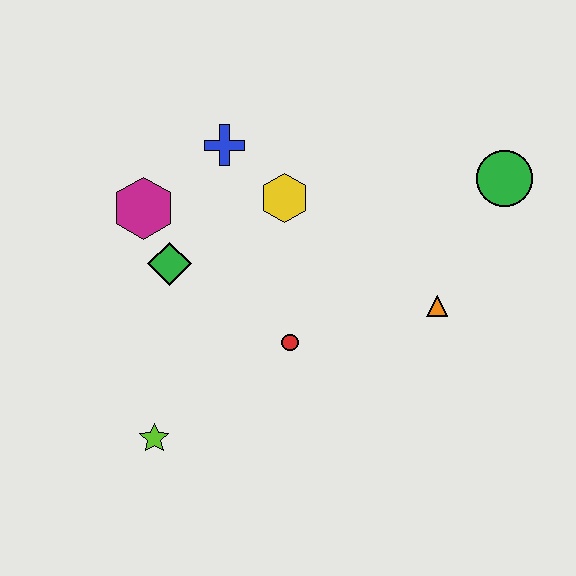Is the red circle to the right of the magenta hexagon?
Yes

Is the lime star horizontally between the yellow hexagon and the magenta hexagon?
Yes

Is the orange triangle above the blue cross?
No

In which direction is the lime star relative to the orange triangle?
The lime star is to the left of the orange triangle.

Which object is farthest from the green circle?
The lime star is farthest from the green circle.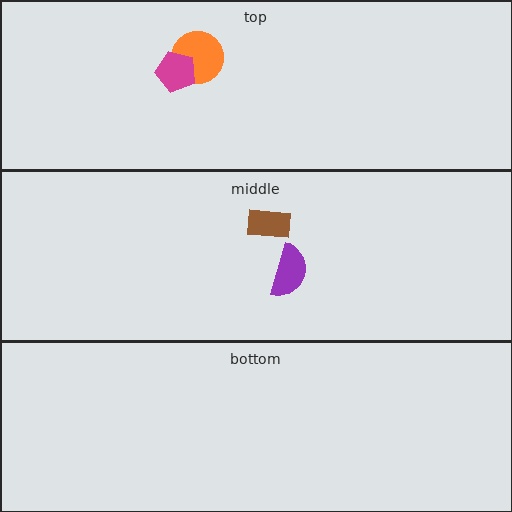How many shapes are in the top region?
2.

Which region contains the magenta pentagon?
The top region.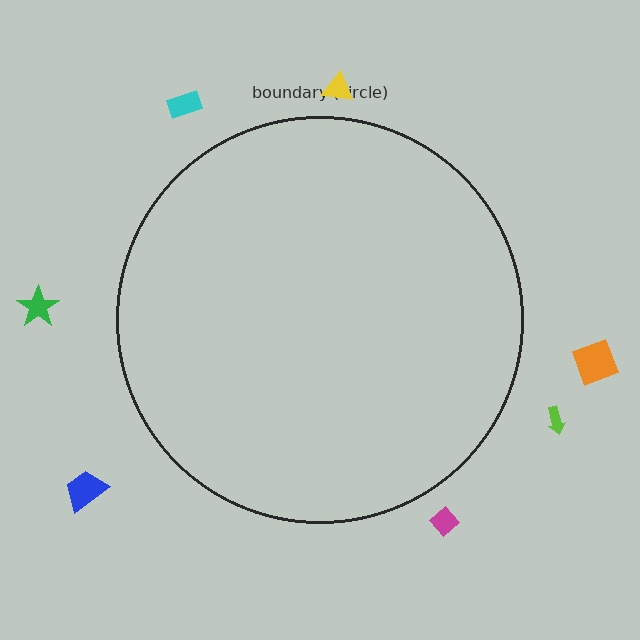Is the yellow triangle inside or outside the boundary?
Outside.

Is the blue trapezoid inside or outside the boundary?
Outside.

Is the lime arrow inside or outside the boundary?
Outside.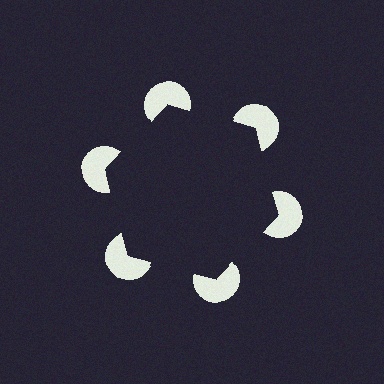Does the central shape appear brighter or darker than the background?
It typically appears slightly darker than the background, even though no actual brightness change is drawn.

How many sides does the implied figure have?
6 sides.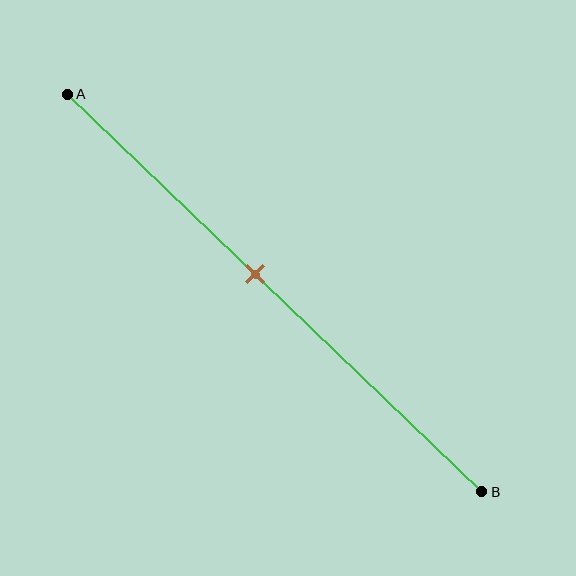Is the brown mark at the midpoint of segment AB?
No, the mark is at about 45% from A, not at the 50% midpoint.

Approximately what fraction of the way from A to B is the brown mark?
The brown mark is approximately 45% of the way from A to B.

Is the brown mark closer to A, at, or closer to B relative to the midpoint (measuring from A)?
The brown mark is closer to point A than the midpoint of segment AB.